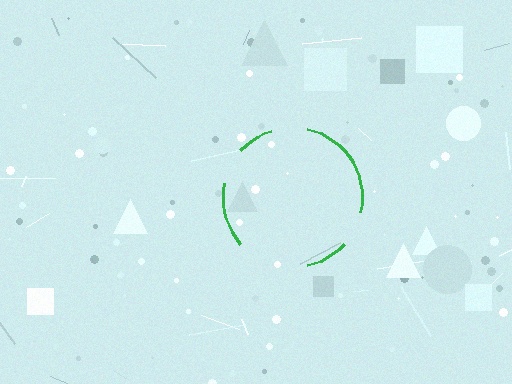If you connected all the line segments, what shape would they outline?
They would outline a circle.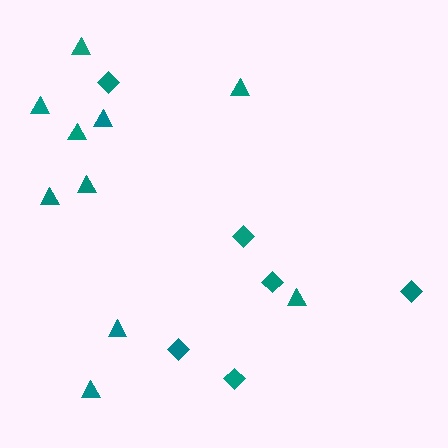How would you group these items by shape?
There are 2 groups: one group of triangles (10) and one group of diamonds (6).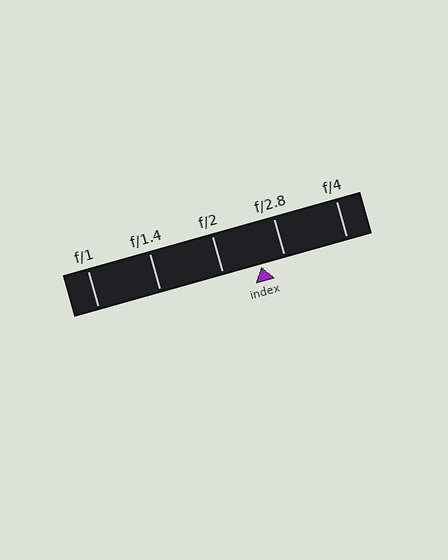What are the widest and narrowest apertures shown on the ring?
The widest aperture shown is f/1 and the narrowest is f/4.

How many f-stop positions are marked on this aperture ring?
There are 5 f-stop positions marked.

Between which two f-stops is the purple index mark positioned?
The index mark is between f/2 and f/2.8.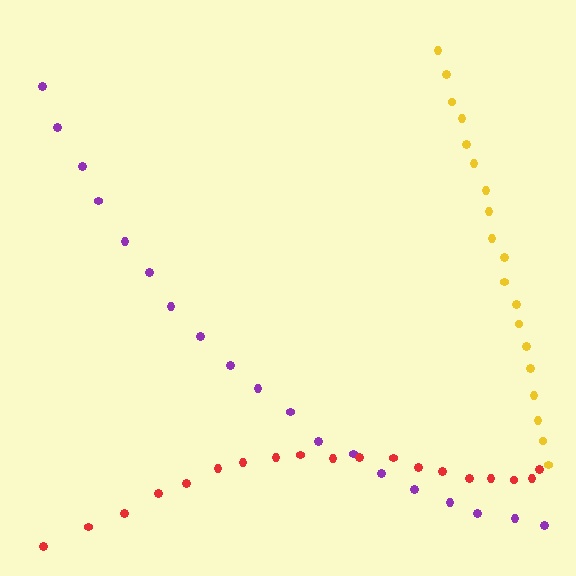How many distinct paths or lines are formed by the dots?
There are 3 distinct paths.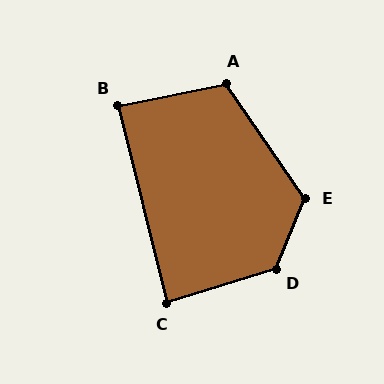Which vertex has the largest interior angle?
D, at approximately 130 degrees.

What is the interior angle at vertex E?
Approximately 123 degrees (obtuse).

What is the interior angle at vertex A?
Approximately 113 degrees (obtuse).